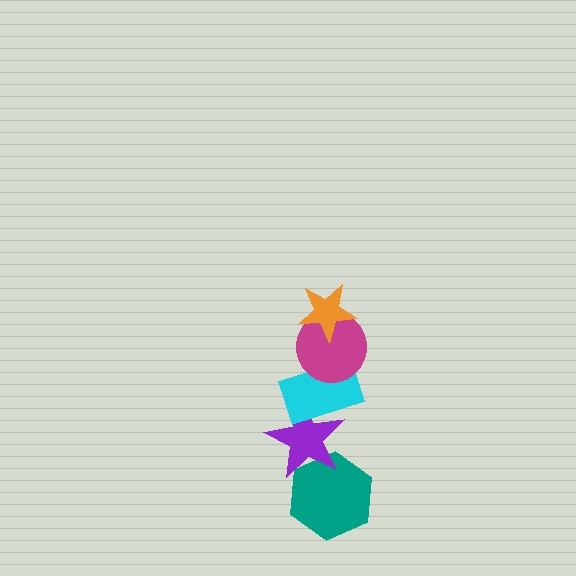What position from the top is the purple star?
The purple star is 4th from the top.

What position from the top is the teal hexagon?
The teal hexagon is 5th from the top.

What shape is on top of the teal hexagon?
The purple star is on top of the teal hexagon.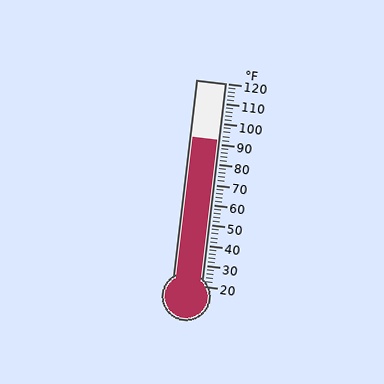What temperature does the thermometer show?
The thermometer shows approximately 92°F.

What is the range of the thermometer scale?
The thermometer scale ranges from 20°F to 120°F.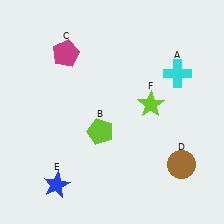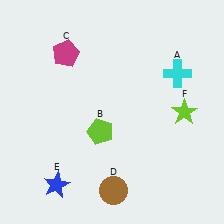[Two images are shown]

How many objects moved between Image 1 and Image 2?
2 objects moved between the two images.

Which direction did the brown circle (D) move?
The brown circle (D) moved left.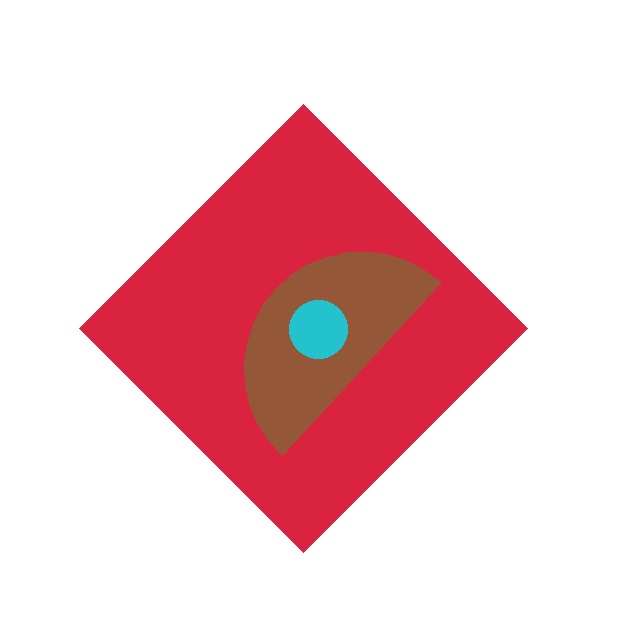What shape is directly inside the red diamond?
The brown semicircle.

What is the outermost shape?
The red diamond.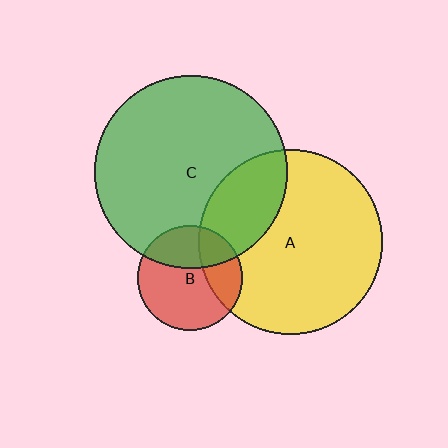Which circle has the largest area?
Circle C (green).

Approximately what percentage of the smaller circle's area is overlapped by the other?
Approximately 30%.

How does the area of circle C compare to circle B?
Approximately 3.4 times.